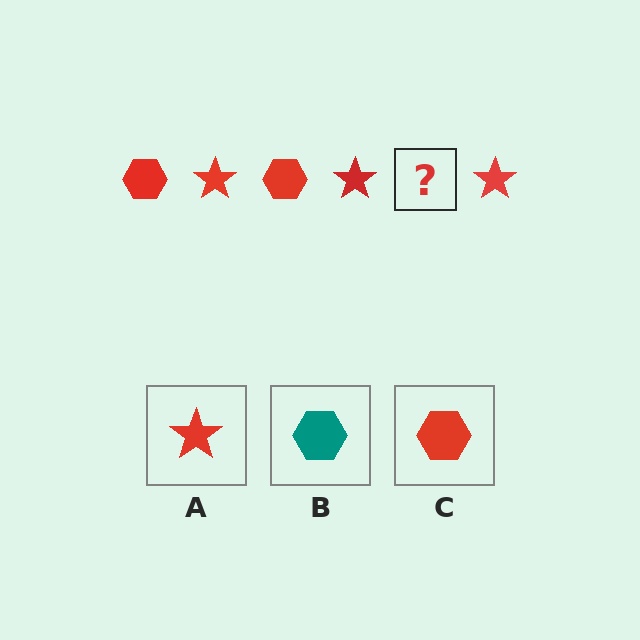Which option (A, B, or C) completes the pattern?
C.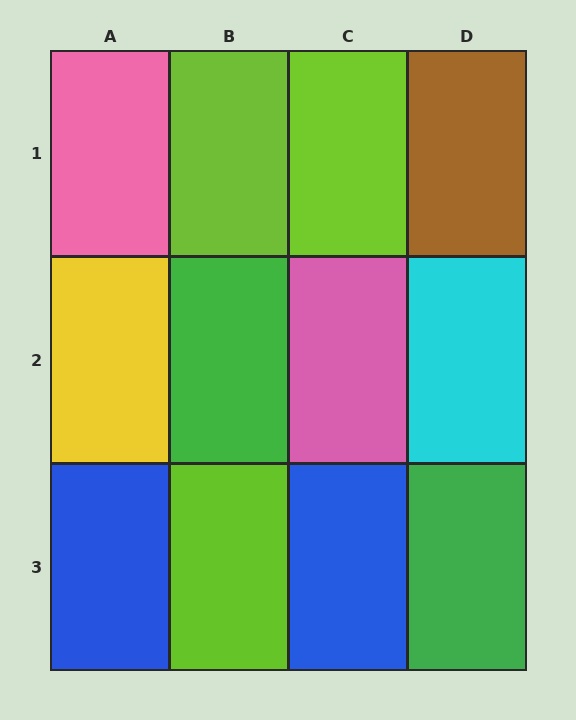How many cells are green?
2 cells are green.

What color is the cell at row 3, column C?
Blue.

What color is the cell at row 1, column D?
Brown.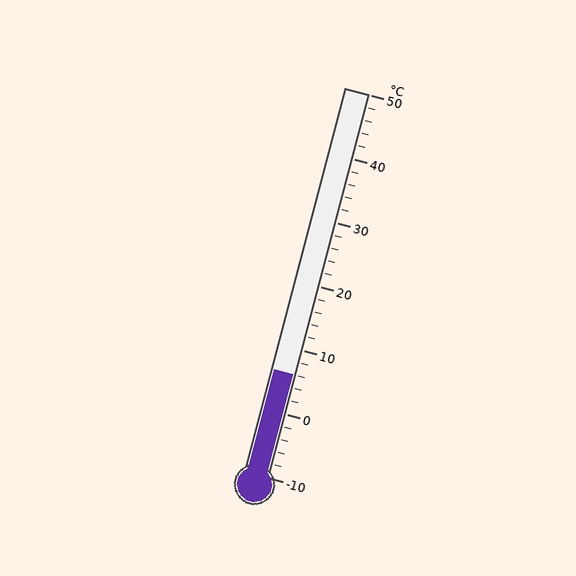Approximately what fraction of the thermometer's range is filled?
The thermometer is filled to approximately 25% of its range.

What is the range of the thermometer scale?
The thermometer scale ranges from -10°C to 50°C.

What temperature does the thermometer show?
The thermometer shows approximately 6°C.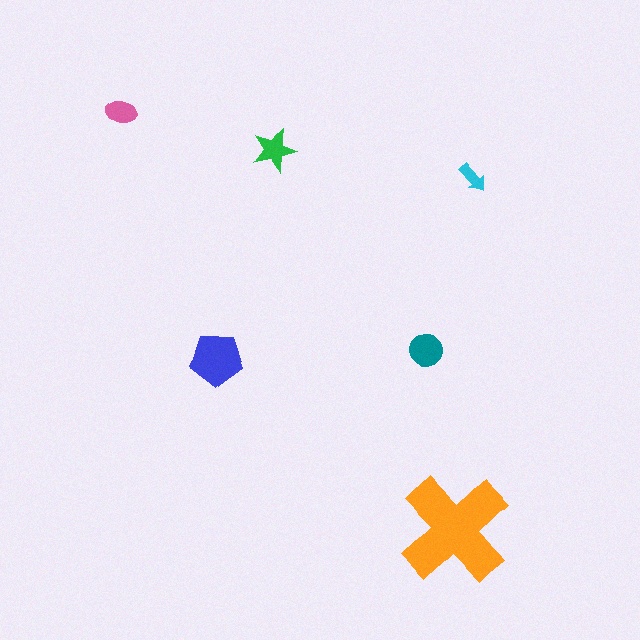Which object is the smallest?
The cyan arrow.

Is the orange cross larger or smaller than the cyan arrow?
Larger.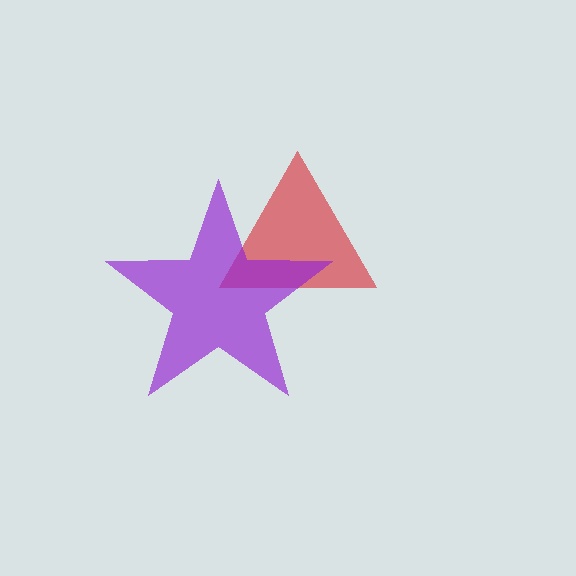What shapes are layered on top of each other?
The layered shapes are: a red triangle, a purple star.